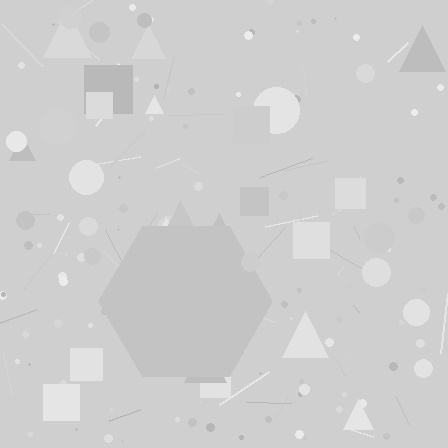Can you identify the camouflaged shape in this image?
The camouflaged shape is a hexagon.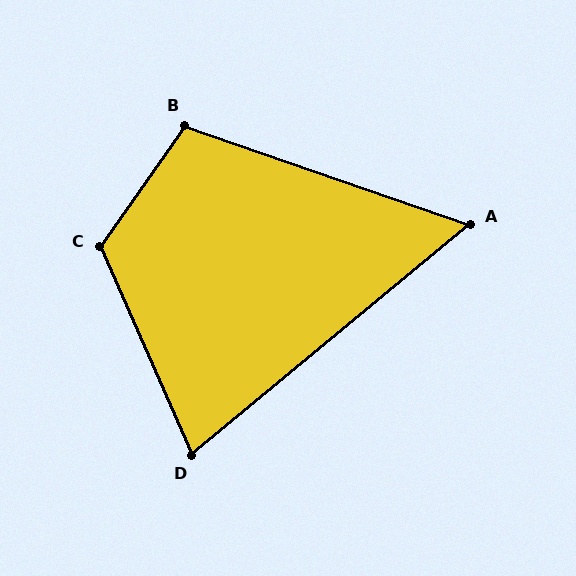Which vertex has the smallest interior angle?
A, at approximately 59 degrees.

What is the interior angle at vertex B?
Approximately 106 degrees (obtuse).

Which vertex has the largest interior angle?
C, at approximately 121 degrees.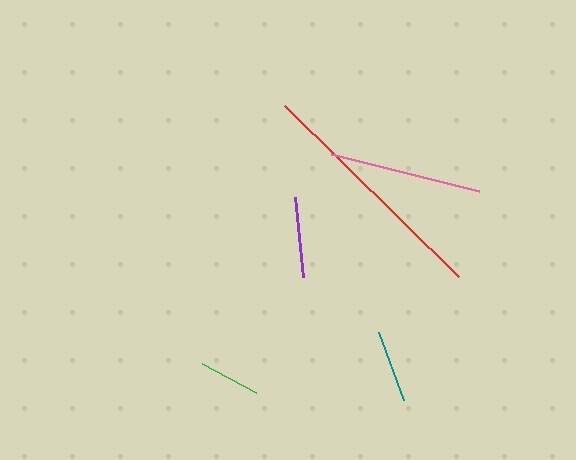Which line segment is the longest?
The red line is the longest at approximately 244 pixels.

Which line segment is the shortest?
The green line is the shortest at approximately 61 pixels.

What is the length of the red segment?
The red segment is approximately 244 pixels long.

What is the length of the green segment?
The green segment is approximately 61 pixels long.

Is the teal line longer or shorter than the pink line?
The pink line is longer than the teal line.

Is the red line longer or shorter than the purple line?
The red line is longer than the purple line.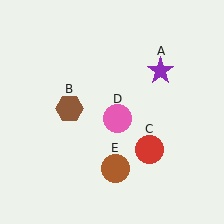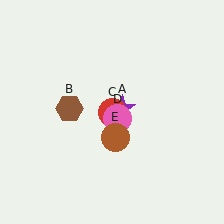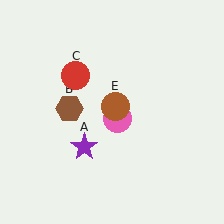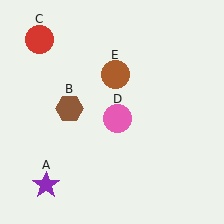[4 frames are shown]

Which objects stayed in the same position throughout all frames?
Brown hexagon (object B) and pink circle (object D) remained stationary.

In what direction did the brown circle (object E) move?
The brown circle (object E) moved up.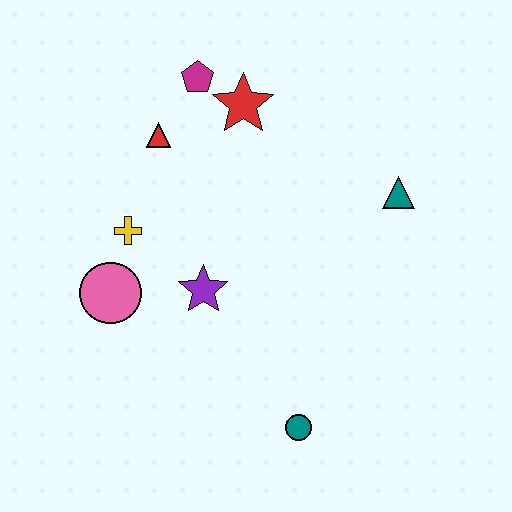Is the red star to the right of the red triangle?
Yes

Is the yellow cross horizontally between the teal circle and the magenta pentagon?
No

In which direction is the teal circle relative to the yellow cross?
The teal circle is below the yellow cross.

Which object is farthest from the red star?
The teal circle is farthest from the red star.